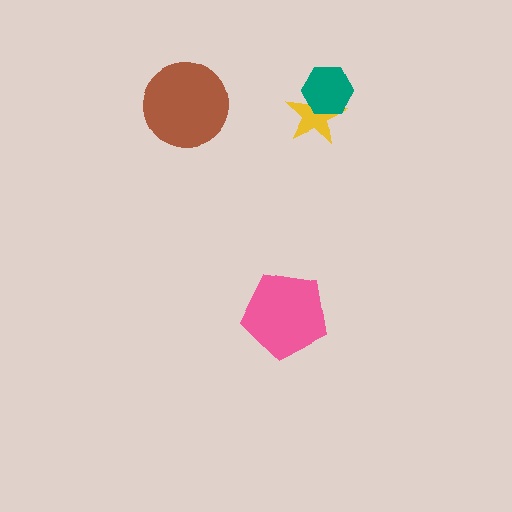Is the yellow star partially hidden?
Yes, it is partially covered by another shape.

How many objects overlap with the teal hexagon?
1 object overlaps with the teal hexagon.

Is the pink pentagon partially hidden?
No, no other shape covers it.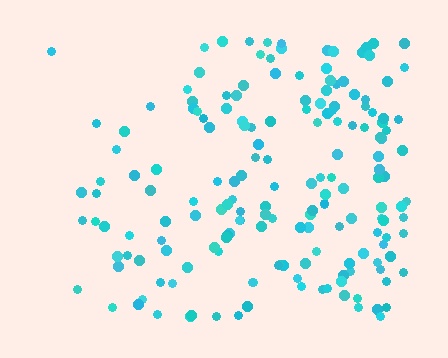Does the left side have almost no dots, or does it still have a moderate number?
Still a moderate number, just noticeably fewer than the right.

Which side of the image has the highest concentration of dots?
The right.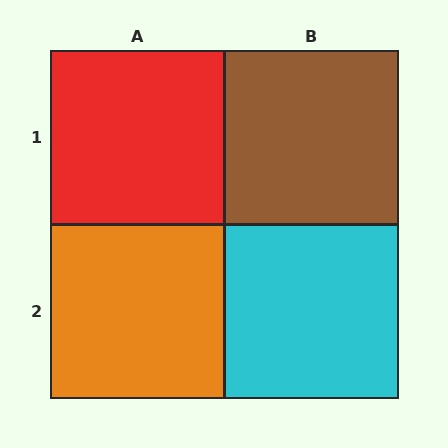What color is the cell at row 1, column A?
Red.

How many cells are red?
1 cell is red.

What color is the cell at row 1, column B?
Brown.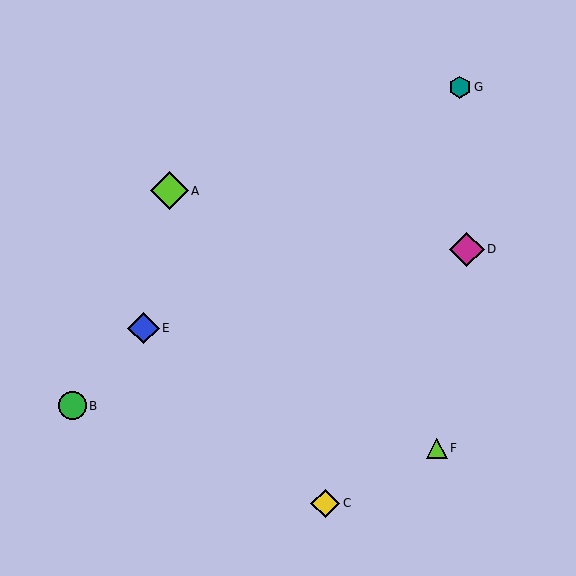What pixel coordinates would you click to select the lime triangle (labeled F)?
Click at (437, 448) to select the lime triangle F.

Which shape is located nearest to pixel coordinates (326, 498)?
The yellow diamond (labeled C) at (325, 503) is nearest to that location.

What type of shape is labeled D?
Shape D is a magenta diamond.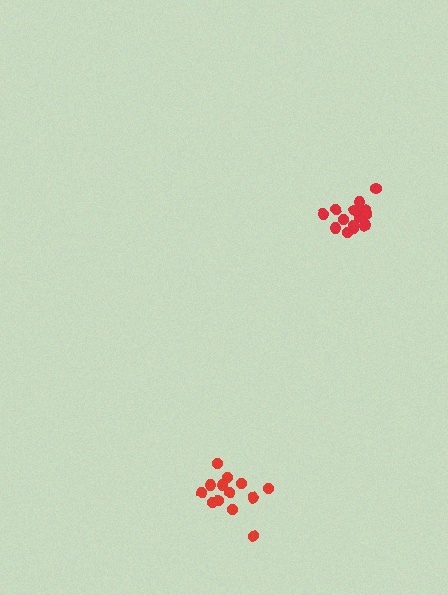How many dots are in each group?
Group 1: 13 dots, Group 2: 14 dots (27 total).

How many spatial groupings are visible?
There are 2 spatial groupings.